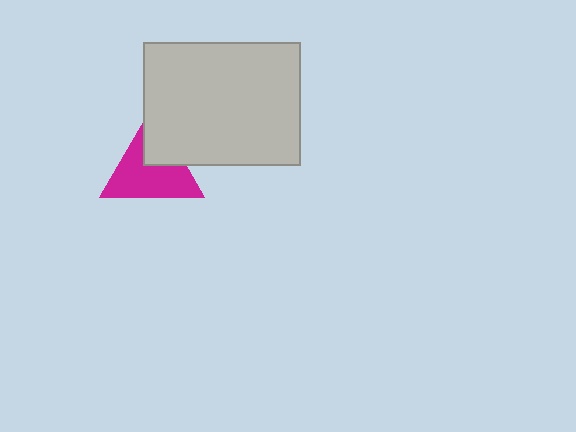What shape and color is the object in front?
The object in front is a light gray rectangle.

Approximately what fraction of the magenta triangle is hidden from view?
Roughly 31% of the magenta triangle is hidden behind the light gray rectangle.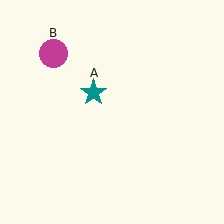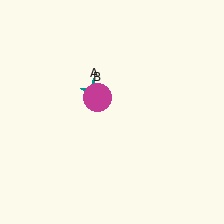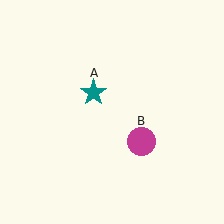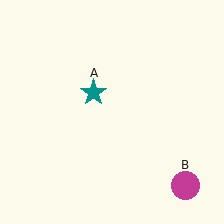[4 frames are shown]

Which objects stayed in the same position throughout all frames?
Teal star (object A) remained stationary.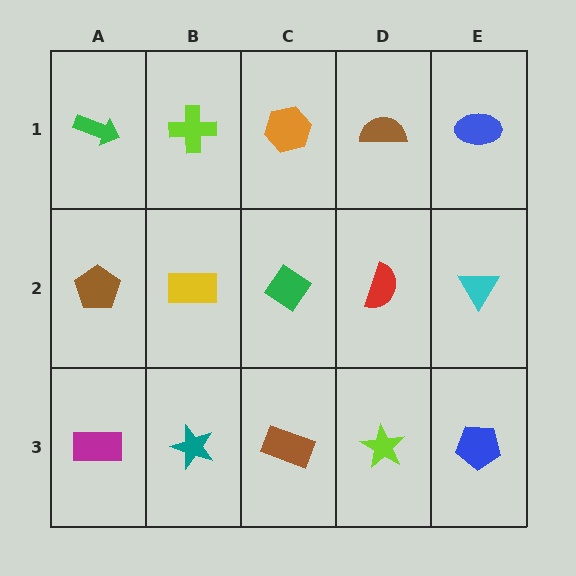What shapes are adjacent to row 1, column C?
A green diamond (row 2, column C), a lime cross (row 1, column B), a brown semicircle (row 1, column D).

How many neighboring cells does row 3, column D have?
3.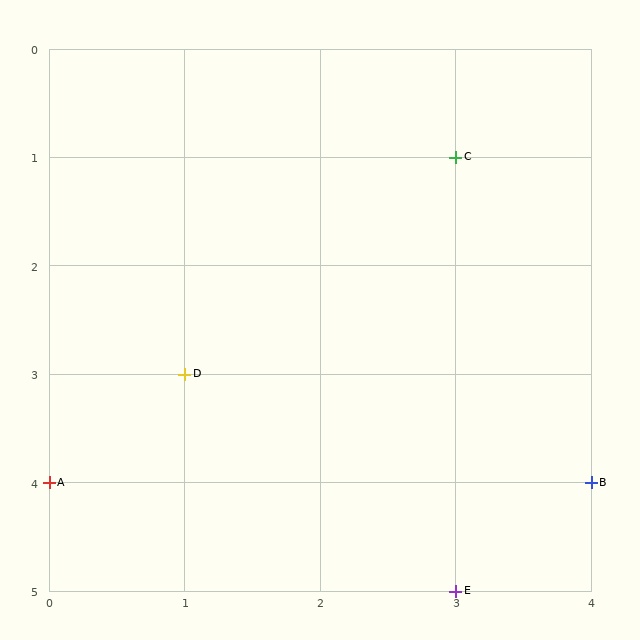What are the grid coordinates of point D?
Point D is at grid coordinates (1, 3).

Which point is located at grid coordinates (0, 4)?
Point A is at (0, 4).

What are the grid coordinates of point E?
Point E is at grid coordinates (3, 5).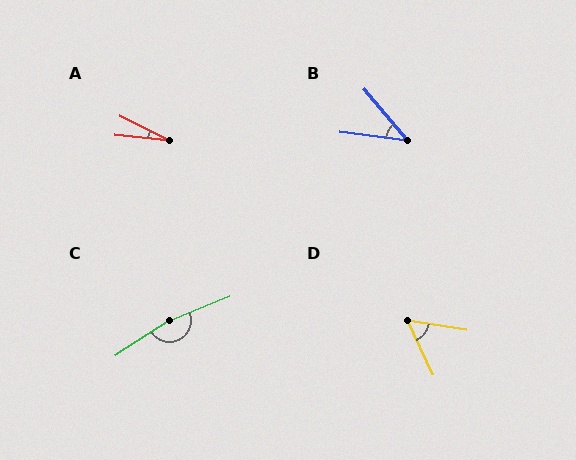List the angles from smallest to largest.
A (21°), B (43°), D (56°), C (169°).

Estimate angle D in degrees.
Approximately 56 degrees.